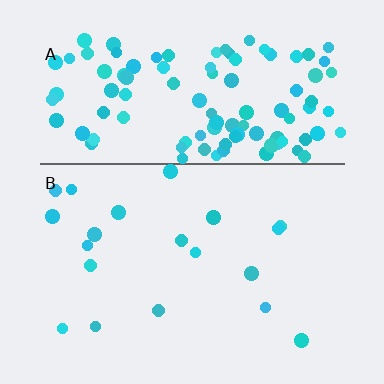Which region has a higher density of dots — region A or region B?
A (the top).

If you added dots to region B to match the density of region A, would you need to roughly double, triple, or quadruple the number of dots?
Approximately quadruple.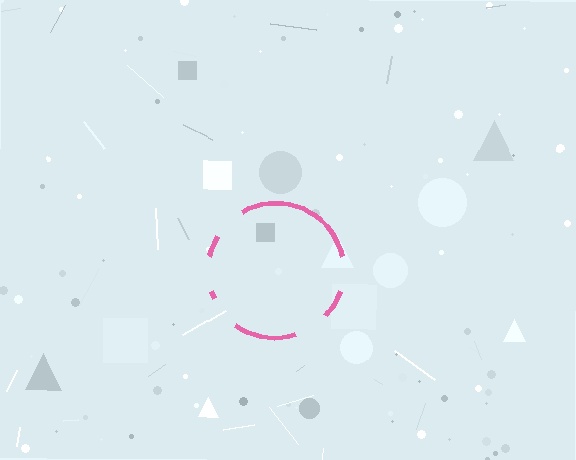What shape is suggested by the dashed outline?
The dashed outline suggests a circle.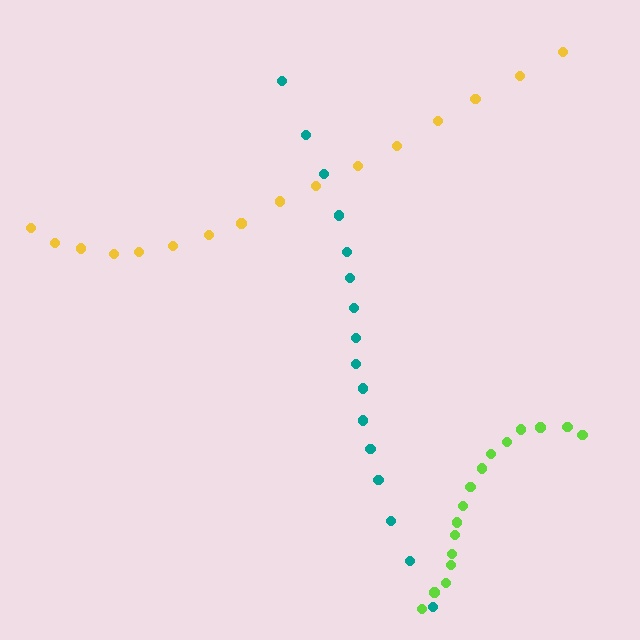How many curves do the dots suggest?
There are 3 distinct paths.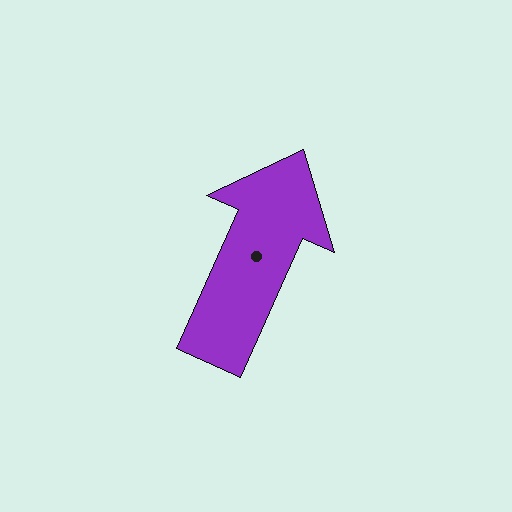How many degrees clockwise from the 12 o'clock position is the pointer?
Approximately 24 degrees.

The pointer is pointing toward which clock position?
Roughly 1 o'clock.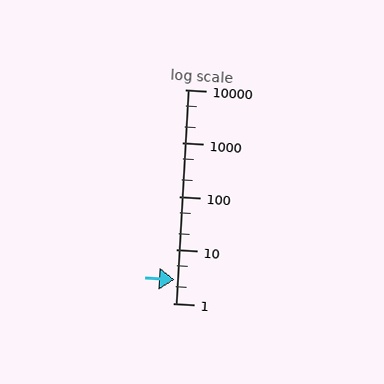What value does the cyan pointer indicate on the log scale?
The pointer indicates approximately 2.7.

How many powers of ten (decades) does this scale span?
The scale spans 4 decades, from 1 to 10000.